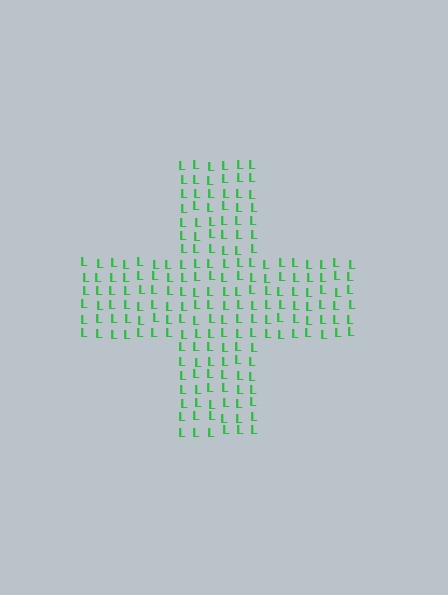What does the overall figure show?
The overall figure shows a cross.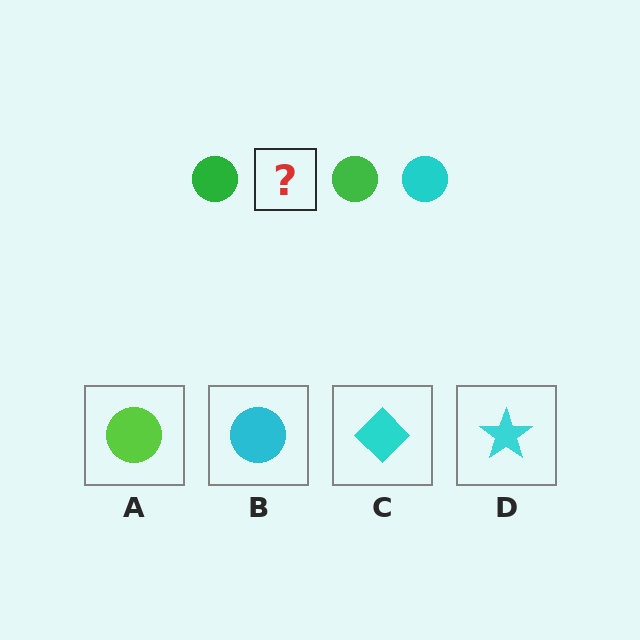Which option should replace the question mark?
Option B.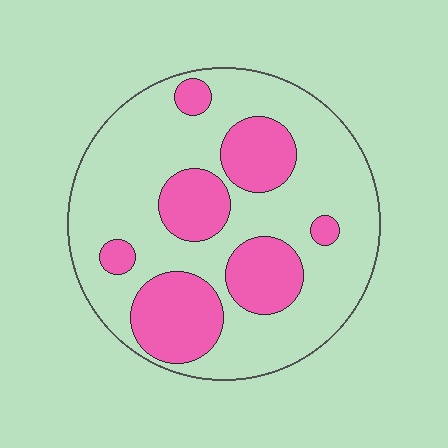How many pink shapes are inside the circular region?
7.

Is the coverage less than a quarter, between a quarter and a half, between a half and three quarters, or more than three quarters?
Between a quarter and a half.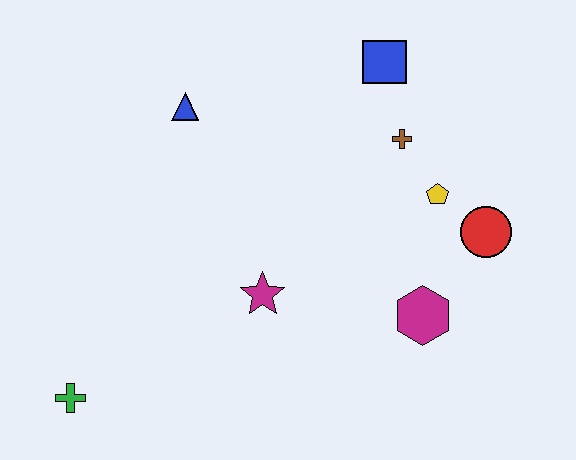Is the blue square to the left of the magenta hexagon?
Yes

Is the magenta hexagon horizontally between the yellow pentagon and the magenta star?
Yes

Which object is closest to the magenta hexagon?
The red circle is closest to the magenta hexagon.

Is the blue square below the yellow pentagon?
No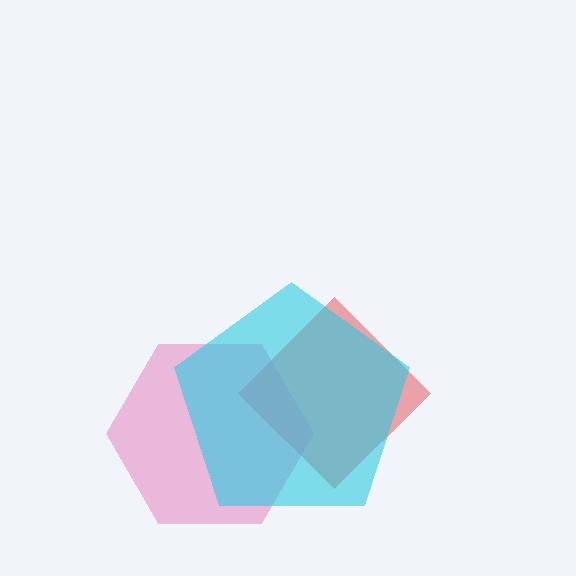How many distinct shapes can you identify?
There are 3 distinct shapes: a red diamond, a pink hexagon, a cyan pentagon.